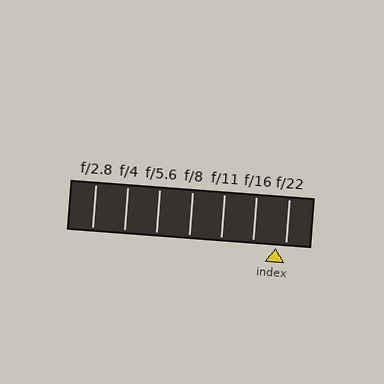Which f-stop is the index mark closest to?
The index mark is closest to f/22.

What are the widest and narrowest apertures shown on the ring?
The widest aperture shown is f/2.8 and the narrowest is f/22.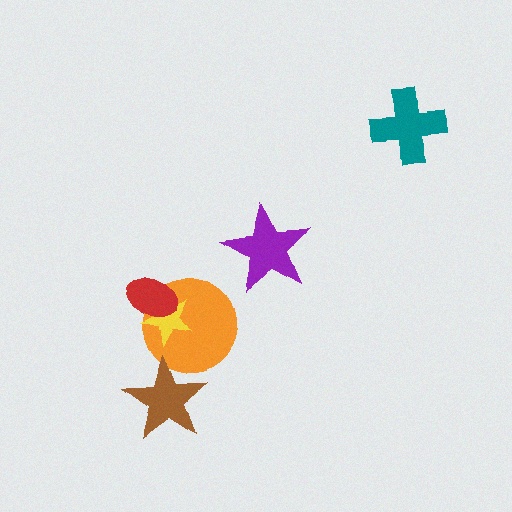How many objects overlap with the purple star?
0 objects overlap with the purple star.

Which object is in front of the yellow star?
The red ellipse is in front of the yellow star.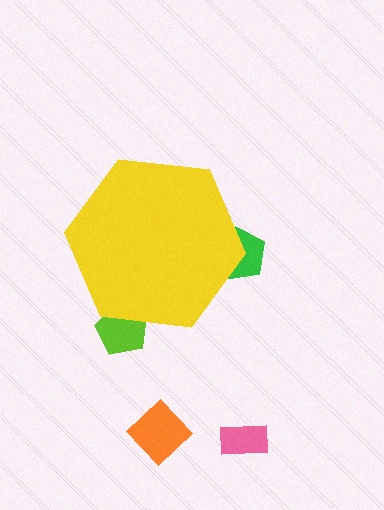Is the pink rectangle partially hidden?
No, the pink rectangle is fully visible.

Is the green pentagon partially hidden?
Yes, the green pentagon is partially hidden behind the yellow hexagon.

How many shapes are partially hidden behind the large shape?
2 shapes are partially hidden.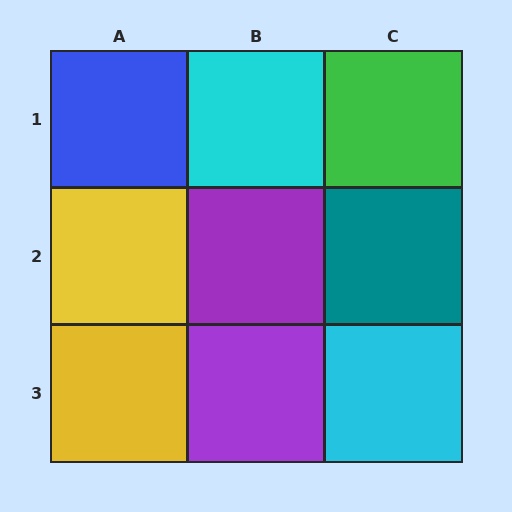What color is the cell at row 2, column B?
Purple.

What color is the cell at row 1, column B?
Cyan.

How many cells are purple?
2 cells are purple.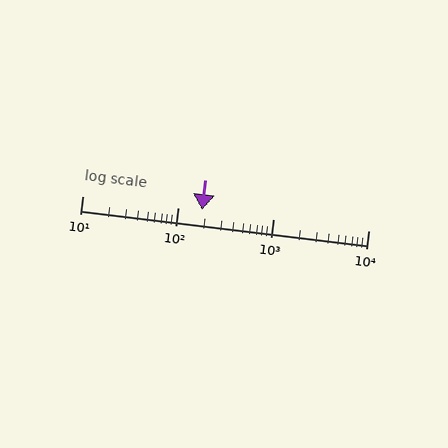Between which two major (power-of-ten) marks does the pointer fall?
The pointer is between 100 and 1000.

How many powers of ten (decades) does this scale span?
The scale spans 3 decades, from 10 to 10000.